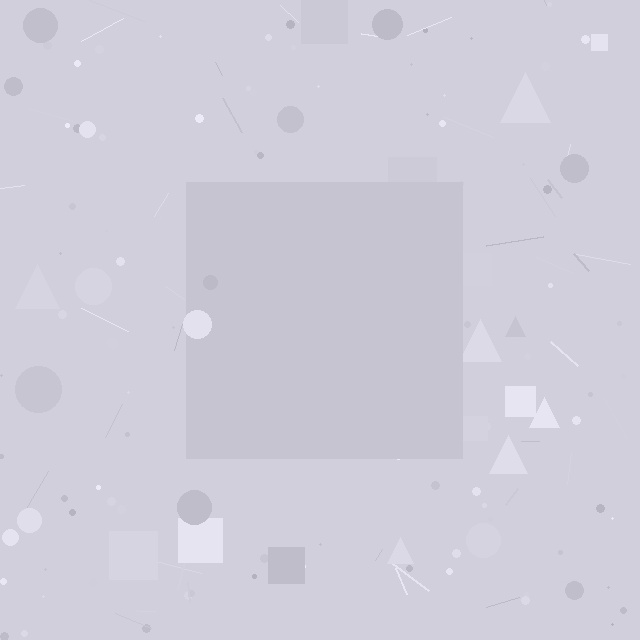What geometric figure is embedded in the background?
A square is embedded in the background.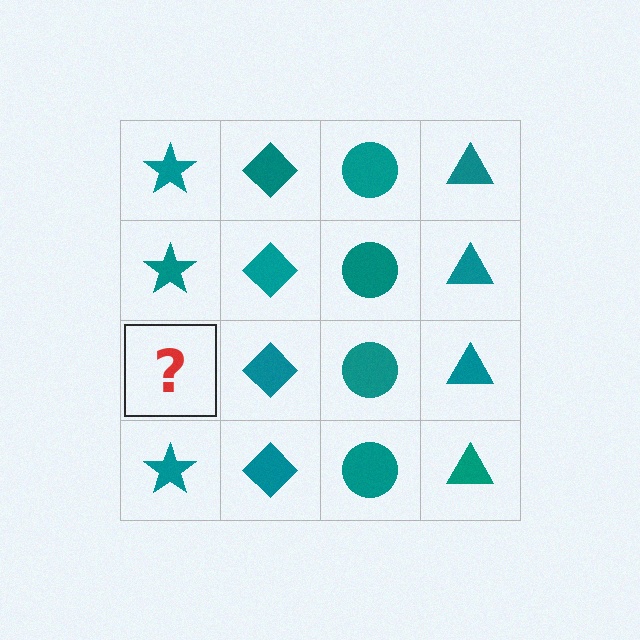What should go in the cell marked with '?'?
The missing cell should contain a teal star.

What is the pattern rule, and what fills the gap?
The rule is that each column has a consistent shape. The gap should be filled with a teal star.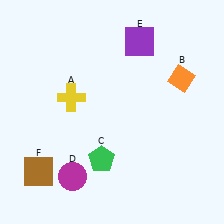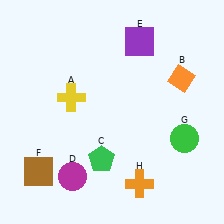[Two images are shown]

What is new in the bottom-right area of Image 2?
An orange cross (H) was added in the bottom-right area of Image 2.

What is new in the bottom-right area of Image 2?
A green circle (G) was added in the bottom-right area of Image 2.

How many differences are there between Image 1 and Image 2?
There are 2 differences between the two images.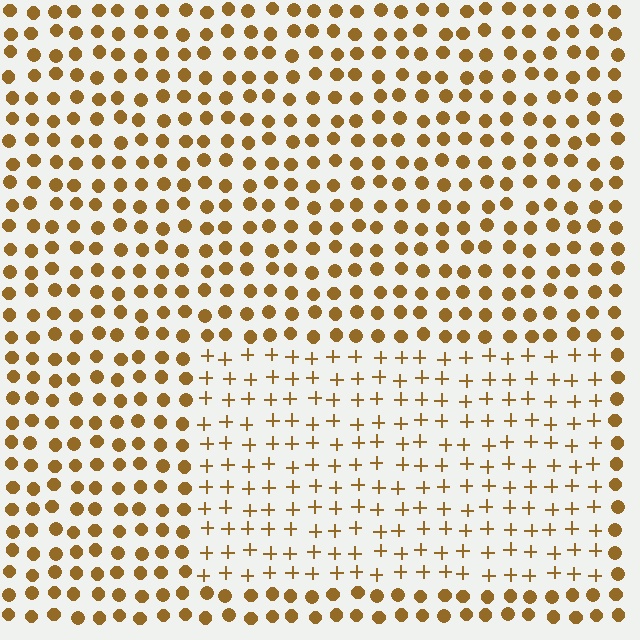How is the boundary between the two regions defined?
The boundary is defined by a change in element shape: plus signs inside vs. circles outside. All elements share the same color and spacing.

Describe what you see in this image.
The image is filled with small brown elements arranged in a uniform grid. A rectangle-shaped region contains plus signs, while the surrounding area contains circles. The boundary is defined purely by the change in element shape.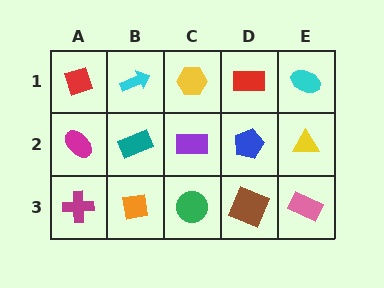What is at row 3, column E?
A pink rectangle.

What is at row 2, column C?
A purple rectangle.